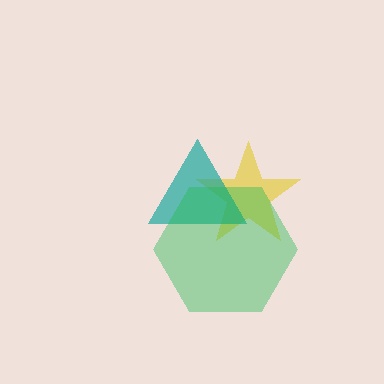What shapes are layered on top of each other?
The layered shapes are: a yellow star, a teal triangle, a green hexagon.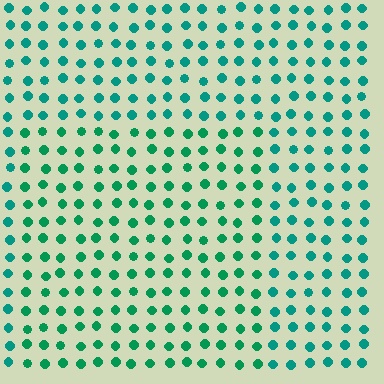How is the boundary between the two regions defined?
The boundary is defined purely by a slight shift in hue (about 20 degrees). Spacing, size, and orientation are identical on both sides.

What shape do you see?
I see a rectangle.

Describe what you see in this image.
The image is filled with small teal elements in a uniform arrangement. A rectangle-shaped region is visible where the elements are tinted to a slightly different hue, forming a subtle color boundary.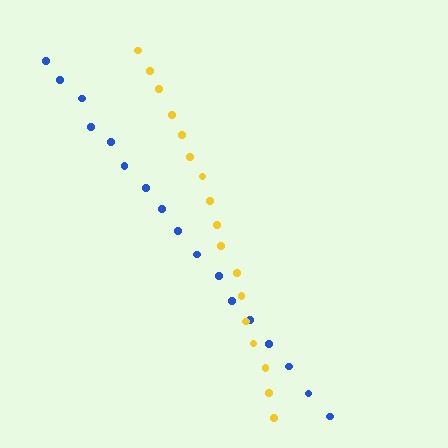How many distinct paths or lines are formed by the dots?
There are 2 distinct paths.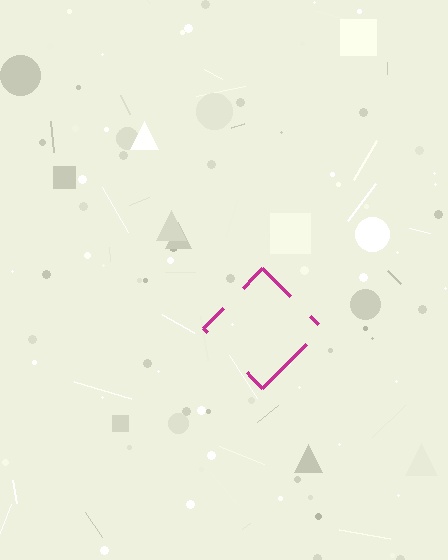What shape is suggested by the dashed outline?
The dashed outline suggests a diamond.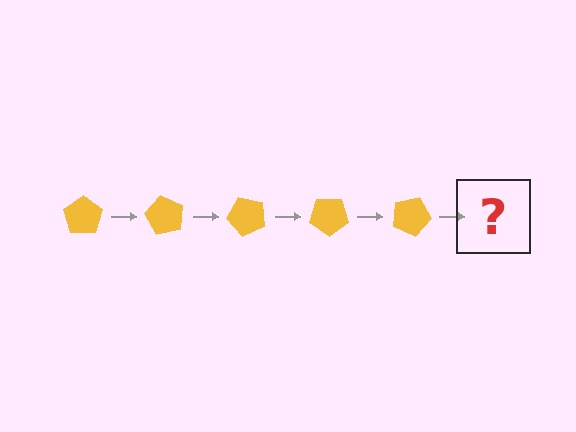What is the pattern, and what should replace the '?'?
The pattern is that the pentagon rotates 60 degrees each step. The '?' should be a yellow pentagon rotated 300 degrees.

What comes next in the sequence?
The next element should be a yellow pentagon rotated 300 degrees.